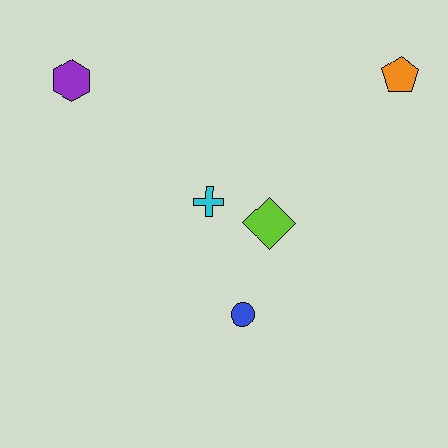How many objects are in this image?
There are 5 objects.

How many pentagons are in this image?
There is 1 pentagon.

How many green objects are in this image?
There are no green objects.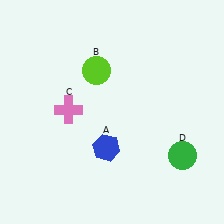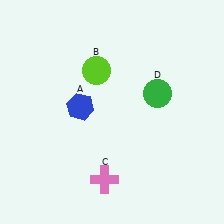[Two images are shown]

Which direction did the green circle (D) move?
The green circle (D) moved up.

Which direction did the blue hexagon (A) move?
The blue hexagon (A) moved up.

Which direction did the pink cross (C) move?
The pink cross (C) moved down.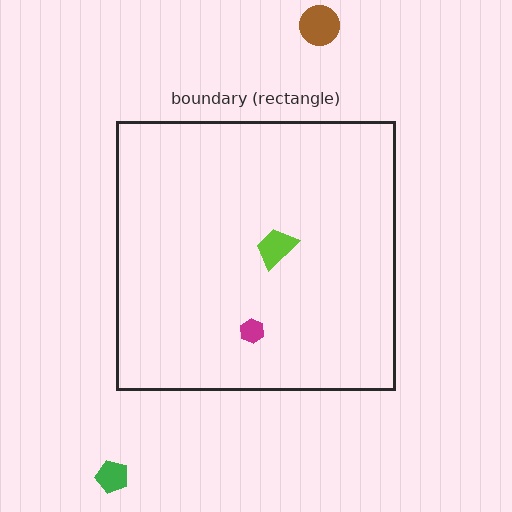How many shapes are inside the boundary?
2 inside, 2 outside.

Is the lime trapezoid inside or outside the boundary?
Inside.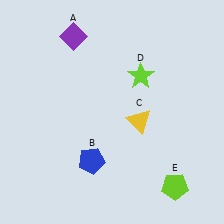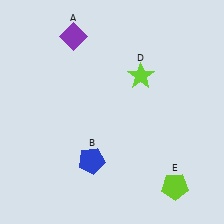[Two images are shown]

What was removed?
The yellow triangle (C) was removed in Image 2.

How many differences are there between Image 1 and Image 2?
There is 1 difference between the two images.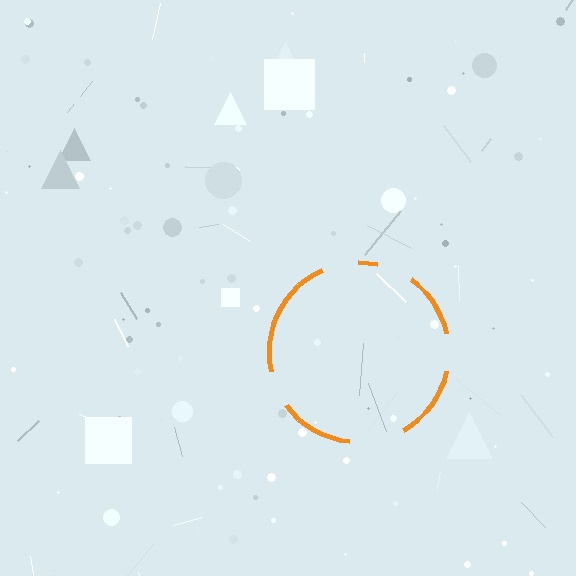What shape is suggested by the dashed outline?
The dashed outline suggests a circle.